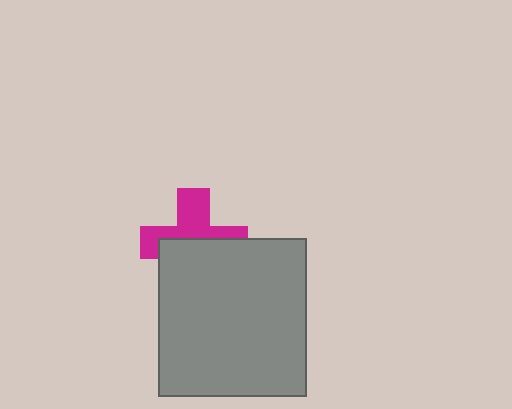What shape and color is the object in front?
The object in front is a gray rectangle.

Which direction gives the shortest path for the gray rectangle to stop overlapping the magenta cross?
Moving down gives the shortest separation.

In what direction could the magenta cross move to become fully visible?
The magenta cross could move up. That would shift it out from behind the gray rectangle entirely.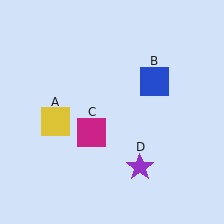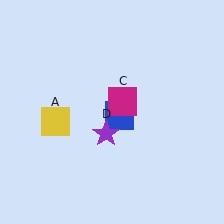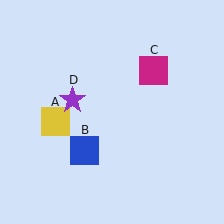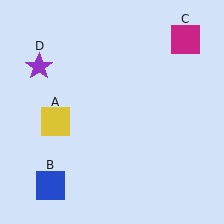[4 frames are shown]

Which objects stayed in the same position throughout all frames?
Yellow square (object A) remained stationary.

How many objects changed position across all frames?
3 objects changed position: blue square (object B), magenta square (object C), purple star (object D).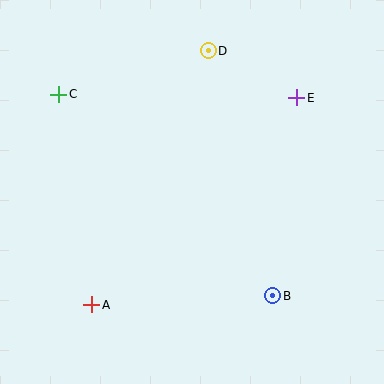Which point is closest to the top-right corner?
Point E is closest to the top-right corner.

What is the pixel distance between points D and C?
The distance between D and C is 156 pixels.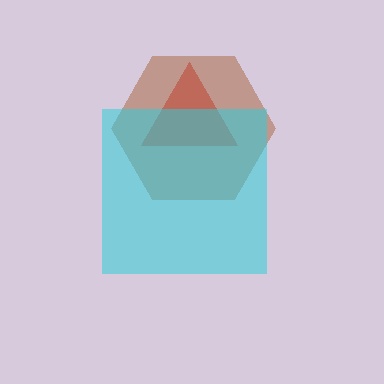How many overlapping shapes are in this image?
There are 3 overlapping shapes in the image.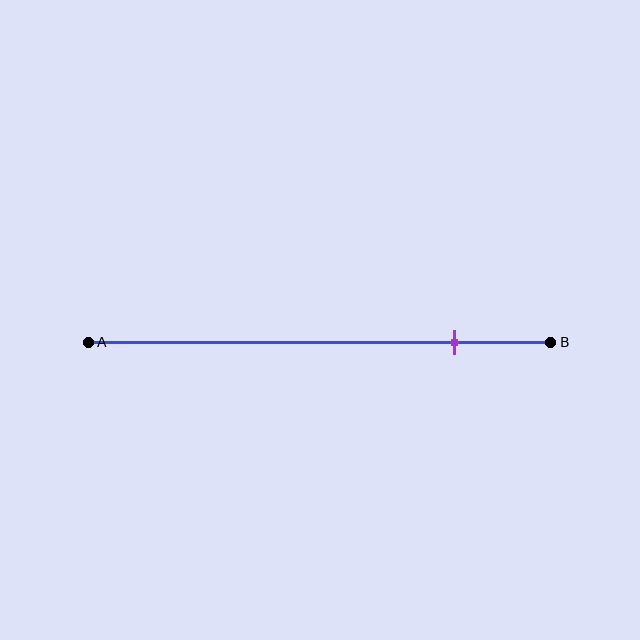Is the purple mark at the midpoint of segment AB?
No, the mark is at about 80% from A, not at the 50% midpoint.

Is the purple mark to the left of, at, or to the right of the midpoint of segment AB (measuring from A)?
The purple mark is to the right of the midpoint of segment AB.